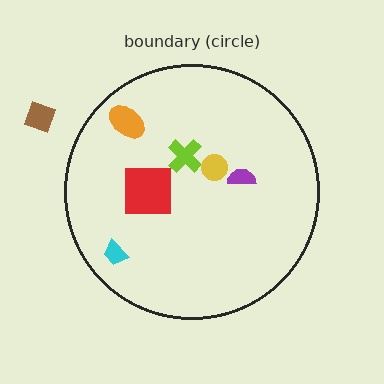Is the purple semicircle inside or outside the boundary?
Inside.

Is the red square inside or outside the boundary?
Inside.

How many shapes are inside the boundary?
6 inside, 1 outside.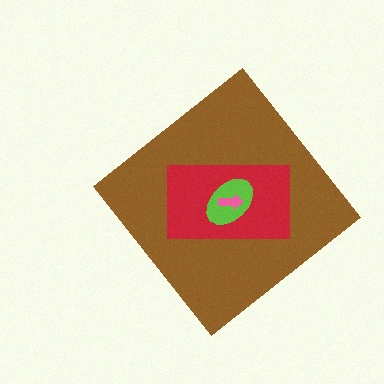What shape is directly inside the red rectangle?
The lime ellipse.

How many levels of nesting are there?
4.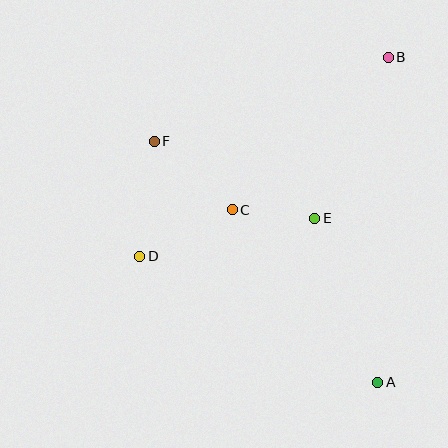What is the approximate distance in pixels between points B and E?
The distance between B and E is approximately 177 pixels.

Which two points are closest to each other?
Points C and E are closest to each other.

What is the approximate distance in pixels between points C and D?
The distance between C and D is approximately 104 pixels.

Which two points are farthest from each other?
Points A and F are farthest from each other.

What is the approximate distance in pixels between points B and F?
The distance between B and F is approximately 249 pixels.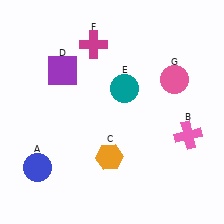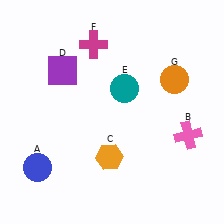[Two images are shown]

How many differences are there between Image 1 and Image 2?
There is 1 difference between the two images.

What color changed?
The circle (G) changed from pink in Image 1 to orange in Image 2.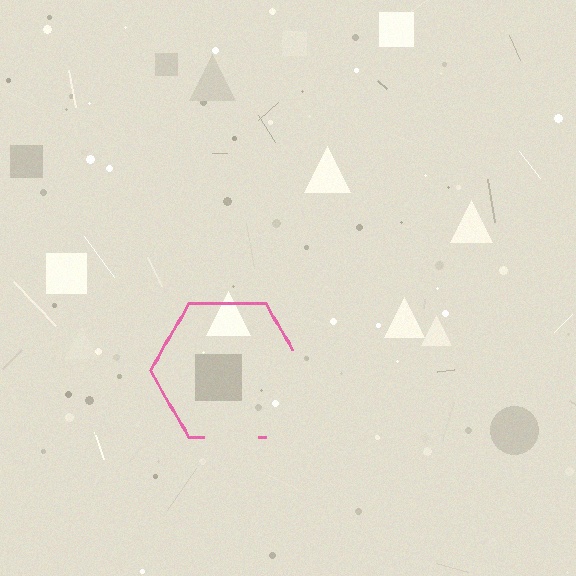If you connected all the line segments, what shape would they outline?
They would outline a hexagon.